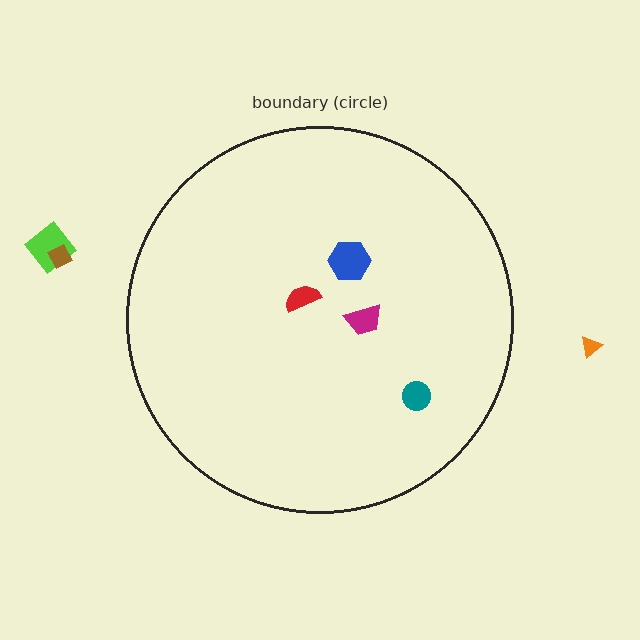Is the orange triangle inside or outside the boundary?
Outside.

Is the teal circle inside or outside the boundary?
Inside.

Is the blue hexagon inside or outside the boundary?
Inside.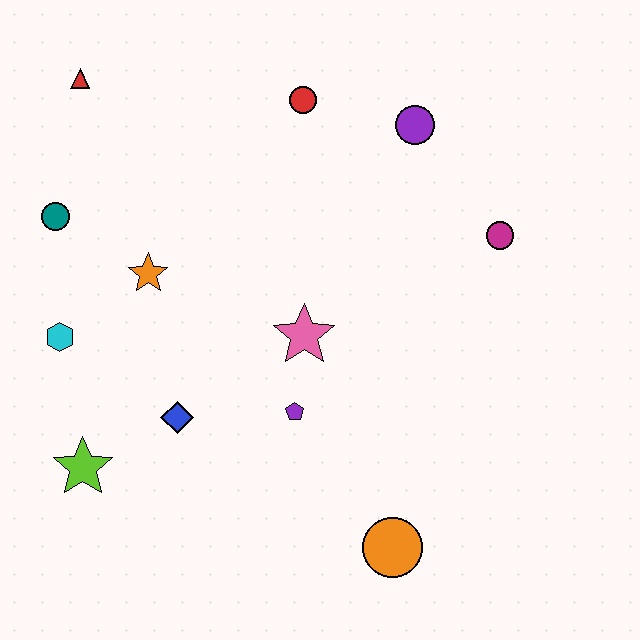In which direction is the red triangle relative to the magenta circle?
The red triangle is to the left of the magenta circle.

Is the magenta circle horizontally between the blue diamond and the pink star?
No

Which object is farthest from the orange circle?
The red triangle is farthest from the orange circle.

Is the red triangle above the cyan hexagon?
Yes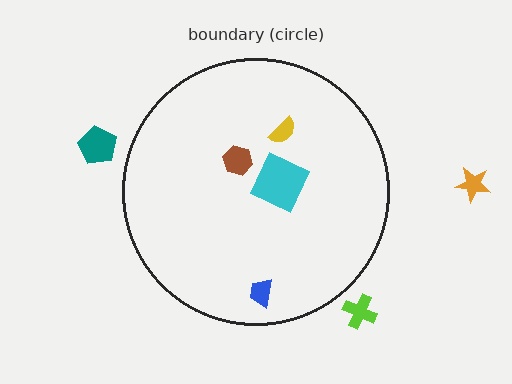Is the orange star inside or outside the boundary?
Outside.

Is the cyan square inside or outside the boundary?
Inside.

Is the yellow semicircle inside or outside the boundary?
Inside.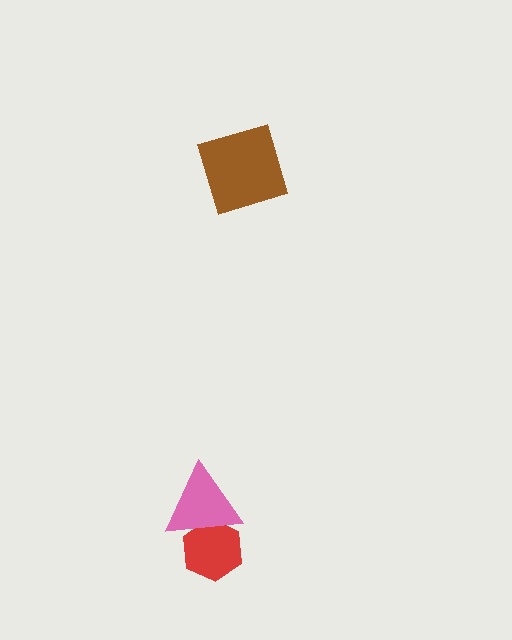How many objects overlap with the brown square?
0 objects overlap with the brown square.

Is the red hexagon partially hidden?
Yes, it is partially covered by another shape.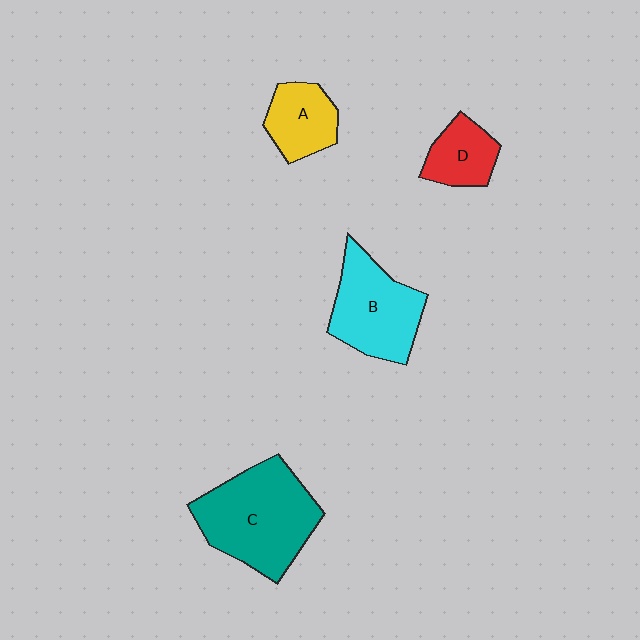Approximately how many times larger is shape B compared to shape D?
Approximately 1.8 times.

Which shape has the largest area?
Shape C (teal).